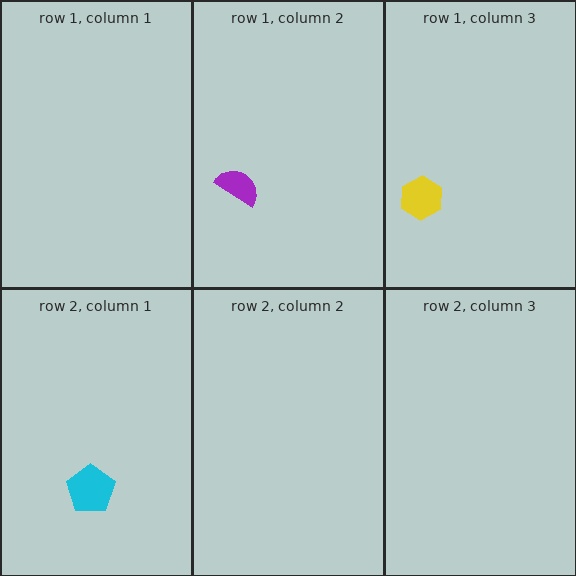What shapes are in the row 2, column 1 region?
The cyan pentagon.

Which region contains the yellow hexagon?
The row 1, column 3 region.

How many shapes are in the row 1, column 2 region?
1.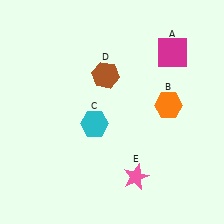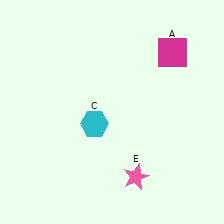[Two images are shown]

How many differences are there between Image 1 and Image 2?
There are 2 differences between the two images.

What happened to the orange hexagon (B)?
The orange hexagon (B) was removed in Image 2. It was in the top-right area of Image 1.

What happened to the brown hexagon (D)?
The brown hexagon (D) was removed in Image 2. It was in the top-left area of Image 1.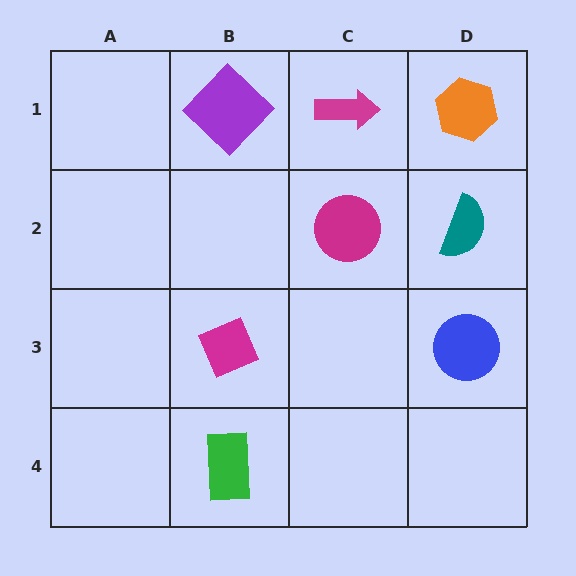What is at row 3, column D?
A blue circle.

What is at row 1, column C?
A magenta arrow.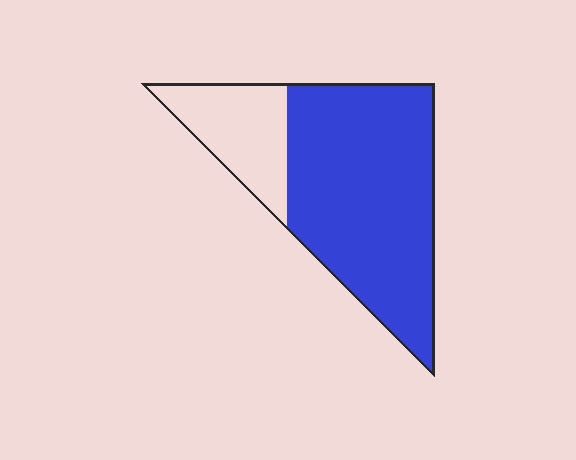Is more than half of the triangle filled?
Yes.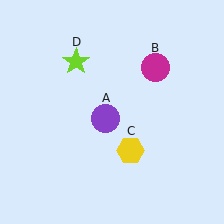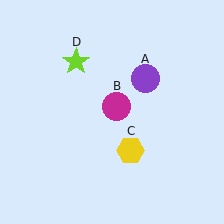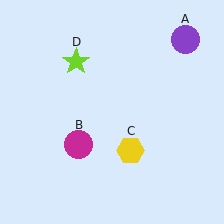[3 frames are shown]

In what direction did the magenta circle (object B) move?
The magenta circle (object B) moved down and to the left.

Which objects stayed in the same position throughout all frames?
Yellow hexagon (object C) and lime star (object D) remained stationary.